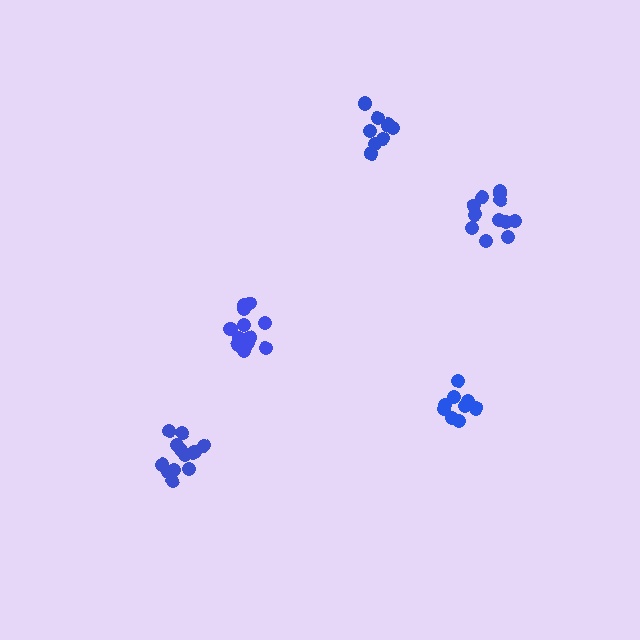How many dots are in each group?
Group 1: 13 dots, Group 2: 8 dots, Group 3: 12 dots, Group 4: 9 dots, Group 5: 13 dots (55 total).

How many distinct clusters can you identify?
There are 5 distinct clusters.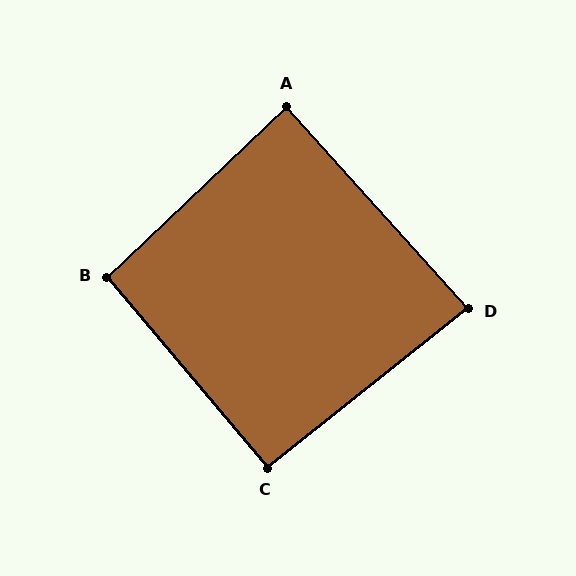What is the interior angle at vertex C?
Approximately 92 degrees (approximately right).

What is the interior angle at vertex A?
Approximately 88 degrees (approximately right).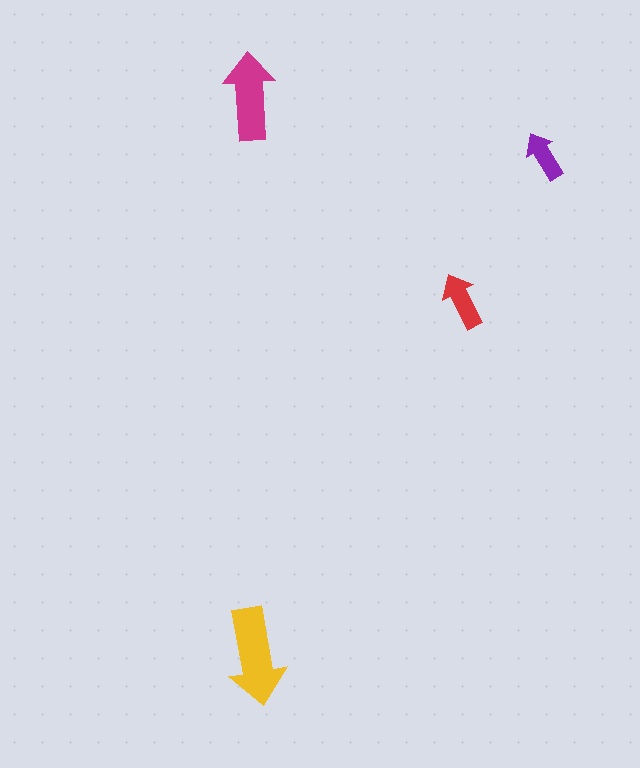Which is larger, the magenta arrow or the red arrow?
The magenta one.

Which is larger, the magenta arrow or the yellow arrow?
The yellow one.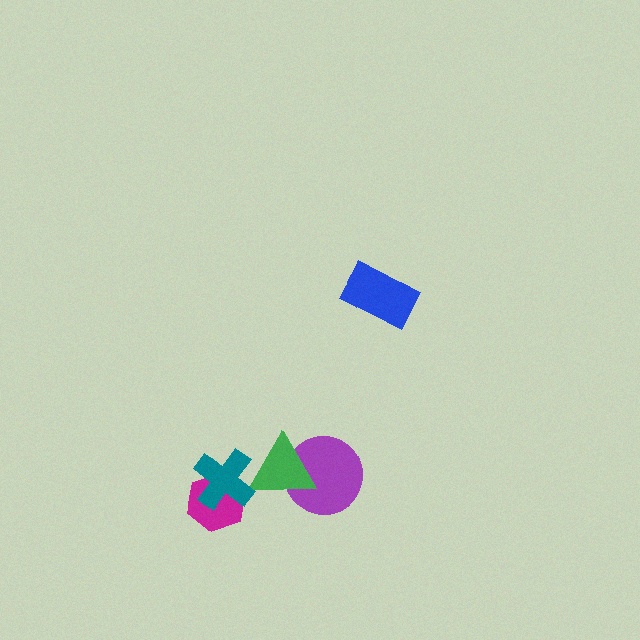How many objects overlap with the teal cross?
2 objects overlap with the teal cross.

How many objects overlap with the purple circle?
1 object overlaps with the purple circle.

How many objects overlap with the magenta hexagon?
1 object overlaps with the magenta hexagon.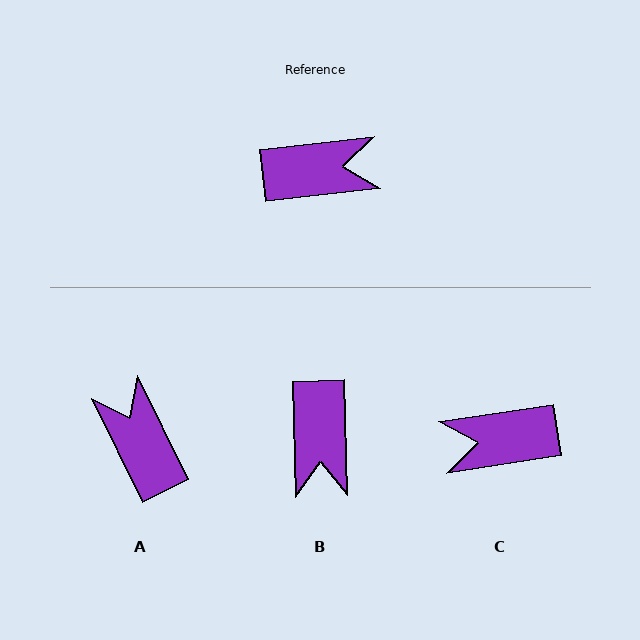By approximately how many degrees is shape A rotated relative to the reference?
Approximately 110 degrees counter-clockwise.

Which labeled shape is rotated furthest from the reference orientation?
C, about 178 degrees away.